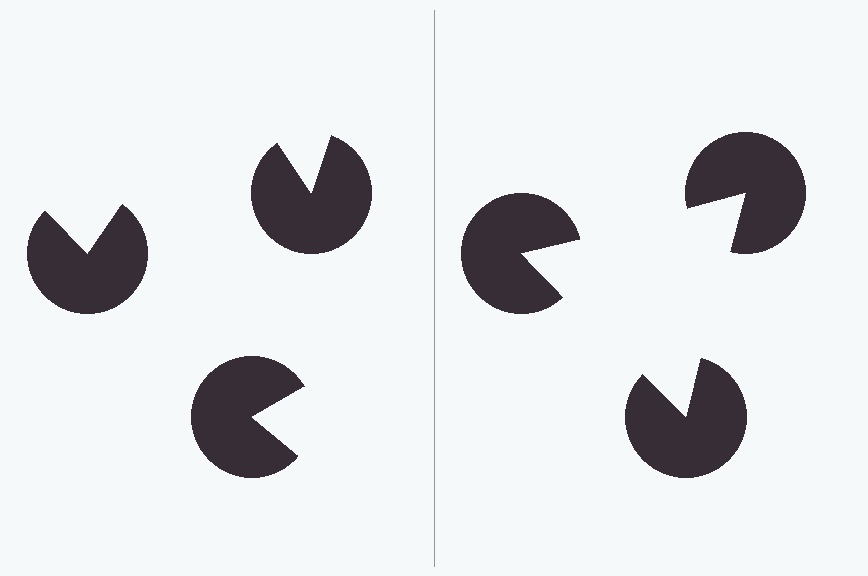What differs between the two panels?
The pac-man discs are positioned identically on both sides; only the wedge orientations differ. On the right they align to a triangle; on the left they are misaligned.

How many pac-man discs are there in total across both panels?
6 — 3 on each side.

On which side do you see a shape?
An illusory triangle appears on the right side. On the left side the wedge cuts are rotated, so no coherent shape forms.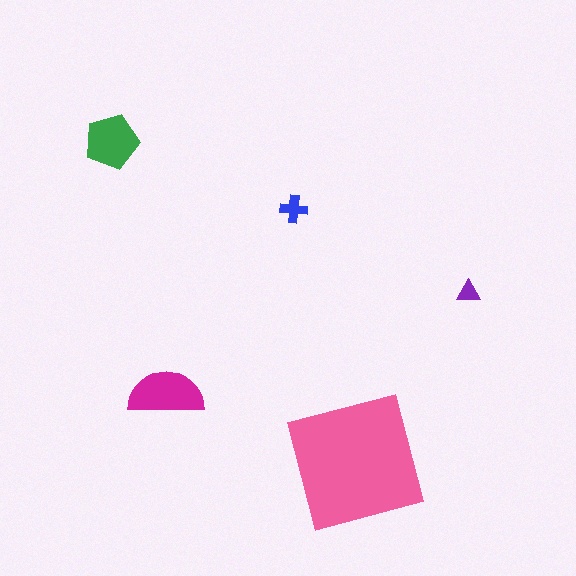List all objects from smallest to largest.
The purple triangle, the blue cross, the green pentagon, the magenta semicircle, the pink square.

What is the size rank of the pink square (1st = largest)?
1st.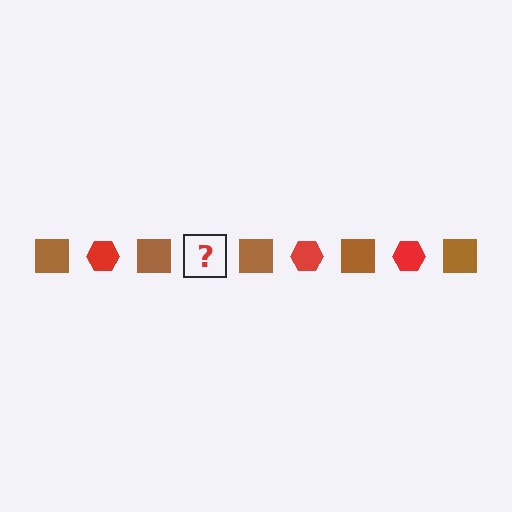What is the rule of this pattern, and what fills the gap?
The rule is that the pattern alternates between brown square and red hexagon. The gap should be filled with a red hexagon.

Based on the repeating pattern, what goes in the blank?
The blank should be a red hexagon.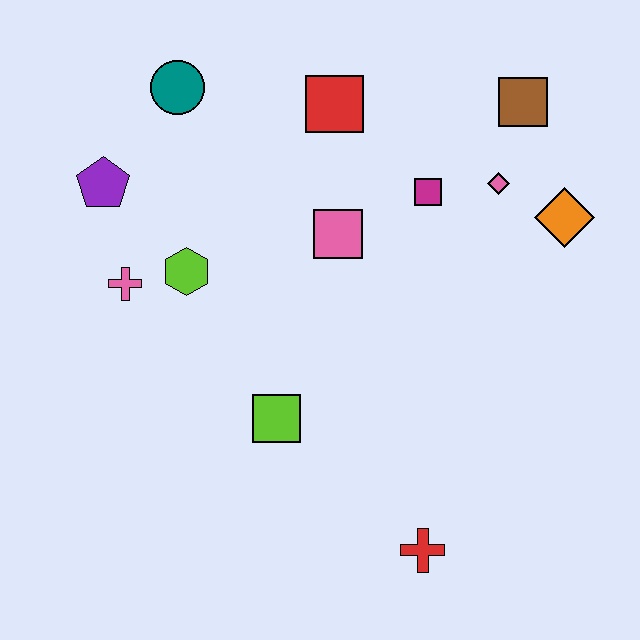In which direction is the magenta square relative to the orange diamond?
The magenta square is to the left of the orange diamond.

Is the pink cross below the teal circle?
Yes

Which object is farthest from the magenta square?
The red cross is farthest from the magenta square.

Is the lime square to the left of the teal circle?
No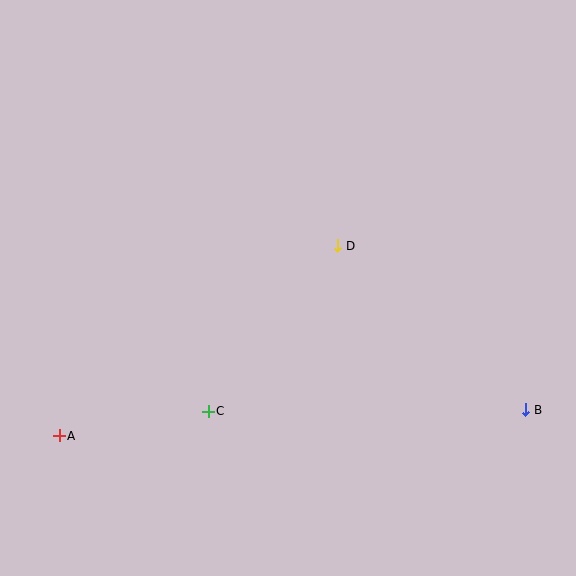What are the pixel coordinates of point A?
Point A is at (59, 436).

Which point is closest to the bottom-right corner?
Point B is closest to the bottom-right corner.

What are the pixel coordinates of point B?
Point B is at (526, 410).